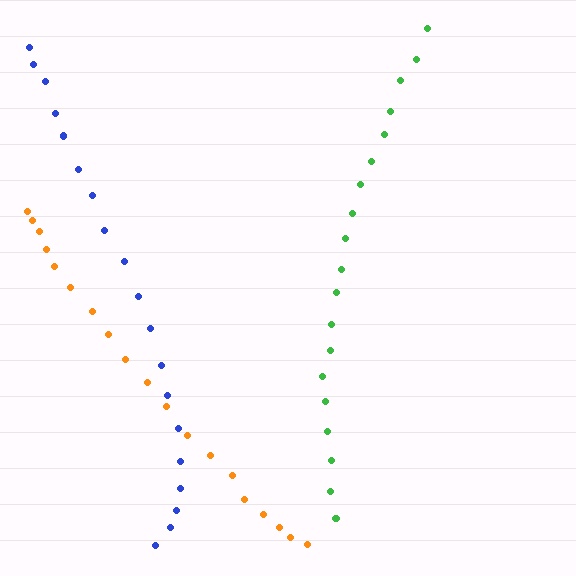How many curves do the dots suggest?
There are 3 distinct paths.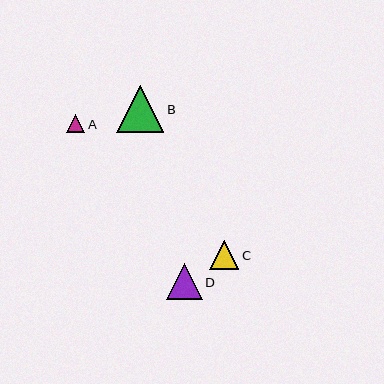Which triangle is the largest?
Triangle B is the largest with a size of approximately 47 pixels.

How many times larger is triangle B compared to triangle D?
Triangle B is approximately 1.3 times the size of triangle D.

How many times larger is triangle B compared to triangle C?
Triangle B is approximately 1.6 times the size of triangle C.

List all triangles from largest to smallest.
From largest to smallest: B, D, C, A.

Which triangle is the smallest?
Triangle A is the smallest with a size of approximately 18 pixels.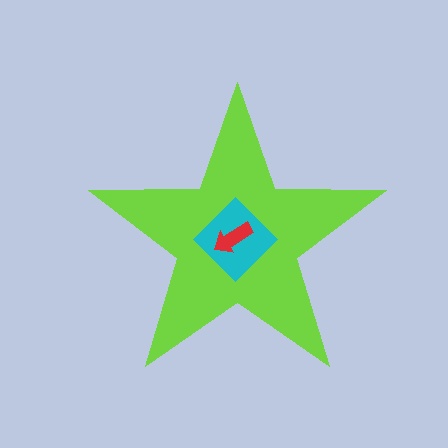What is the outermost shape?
The lime star.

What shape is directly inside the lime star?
The cyan diamond.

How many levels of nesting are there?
3.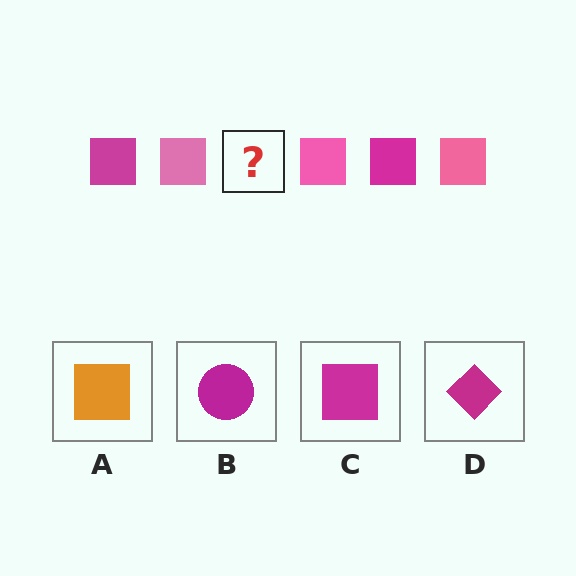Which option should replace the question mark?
Option C.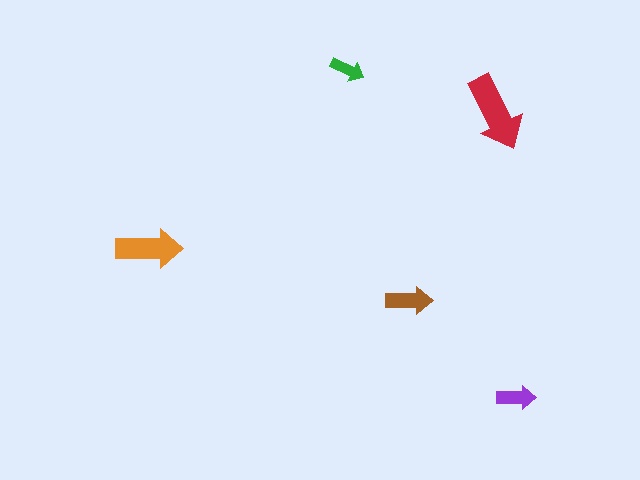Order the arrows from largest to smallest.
the red one, the orange one, the brown one, the purple one, the green one.